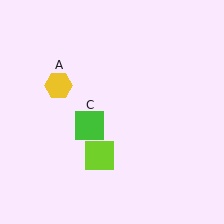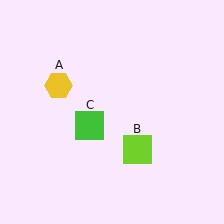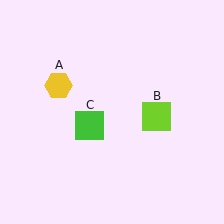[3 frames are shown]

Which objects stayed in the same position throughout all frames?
Yellow hexagon (object A) and green square (object C) remained stationary.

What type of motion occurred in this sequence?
The lime square (object B) rotated counterclockwise around the center of the scene.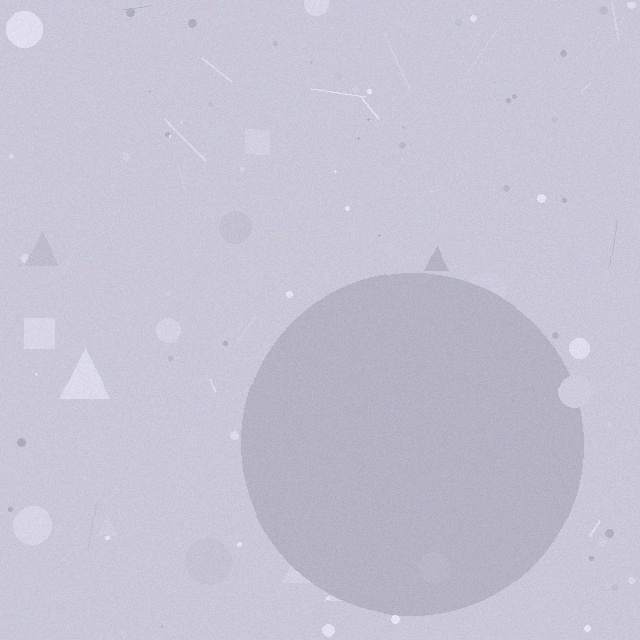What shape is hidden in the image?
A circle is hidden in the image.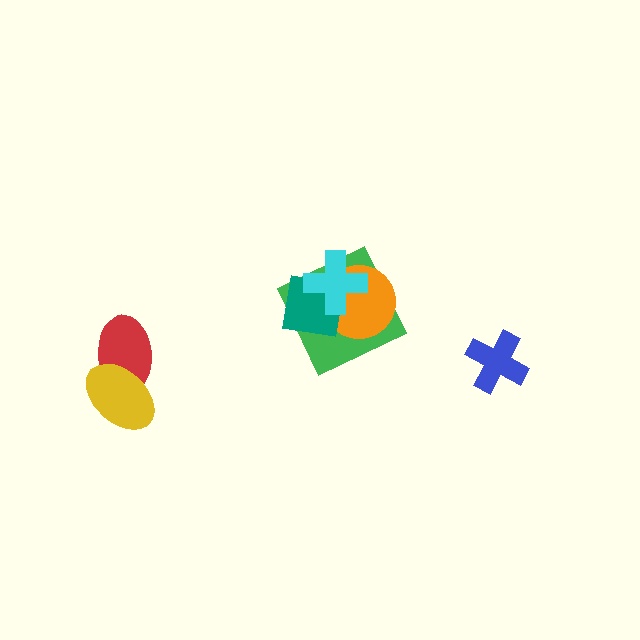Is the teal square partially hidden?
Yes, it is partially covered by another shape.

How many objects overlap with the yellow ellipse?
1 object overlaps with the yellow ellipse.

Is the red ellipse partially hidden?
Yes, it is partially covered by another shape.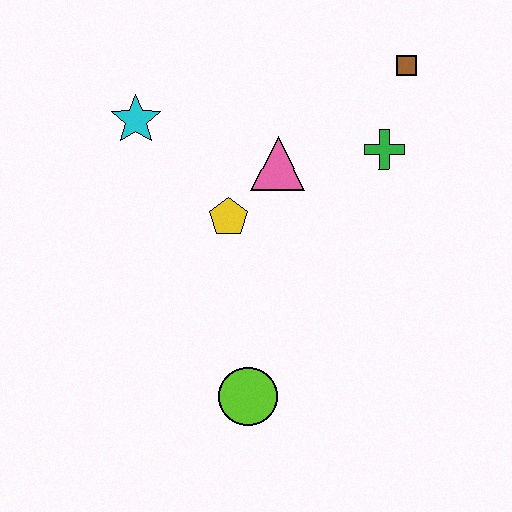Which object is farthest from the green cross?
The lime circle is farthest from the green cross.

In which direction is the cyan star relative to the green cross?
The cyan star is to the left of the green cross.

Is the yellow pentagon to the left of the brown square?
Yes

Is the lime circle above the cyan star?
No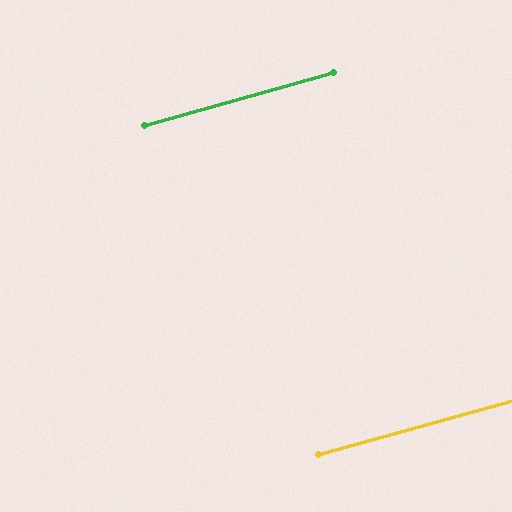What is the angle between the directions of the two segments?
Approximately 0 degrees.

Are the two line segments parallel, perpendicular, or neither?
Parallel — their directions differ by only 0.3°.